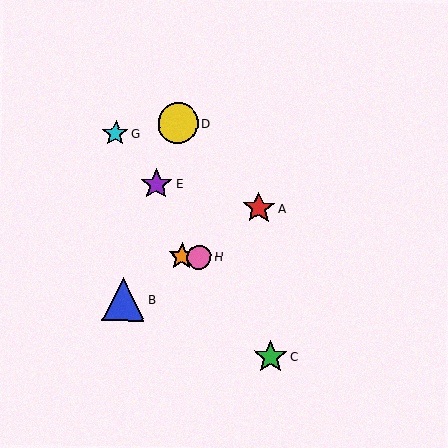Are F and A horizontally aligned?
No, F is at y≈257 and A is at y≈208.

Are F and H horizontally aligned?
Yes, both are at y≈257.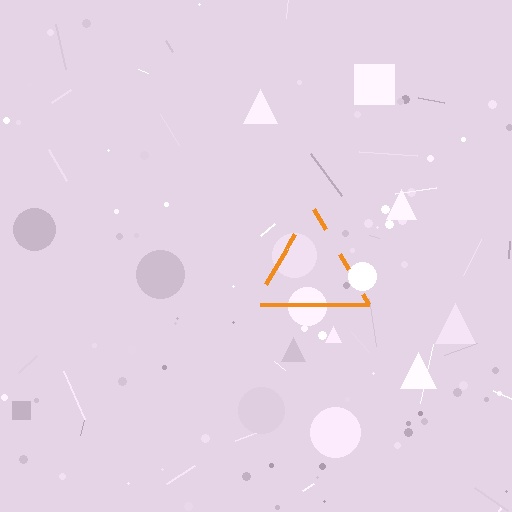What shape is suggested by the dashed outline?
The dashed outline suggests a triangle.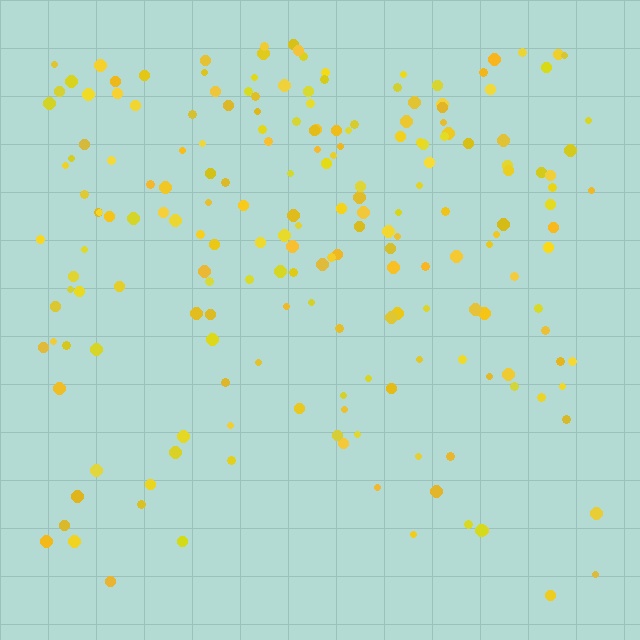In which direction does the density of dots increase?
From bottom to top, with the top side densest.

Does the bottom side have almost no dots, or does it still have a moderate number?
Still a moderate number, just noticeably fewer than the top.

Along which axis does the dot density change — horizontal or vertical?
Vertical.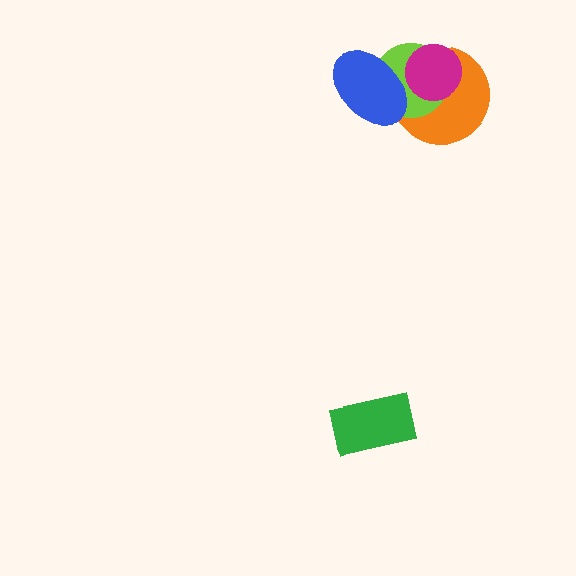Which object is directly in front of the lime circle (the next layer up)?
The magenta circle is directly in front of the lime circle.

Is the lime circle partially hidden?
Yes, it is partially covered by another shape.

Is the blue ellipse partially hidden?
No, no other shape covers it.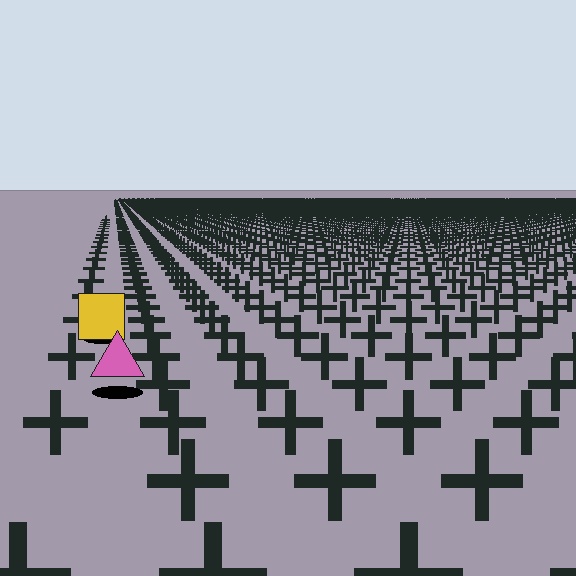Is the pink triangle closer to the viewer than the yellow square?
Yes. The pink triangle is closer — you can tell from the texture gradient: the ground texture is coarser near it.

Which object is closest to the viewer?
The pink triangle is closest. The texture marks near it are larger and more spread out.